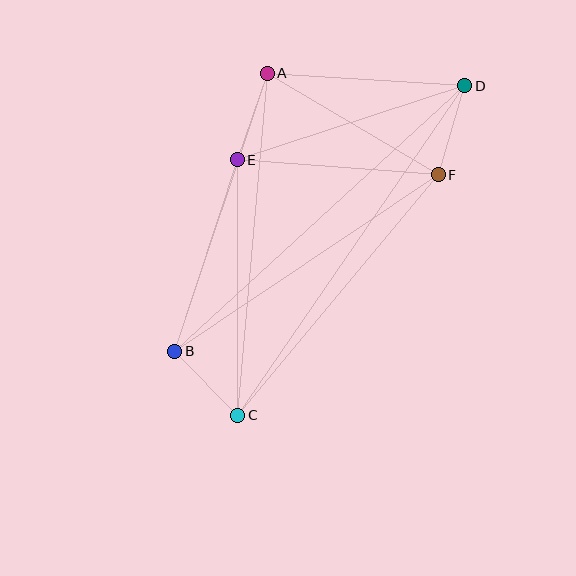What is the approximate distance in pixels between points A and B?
The distance between A and B is approximately 293 pixels.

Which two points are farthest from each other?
Points C and D are farthest from each other.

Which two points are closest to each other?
Points B and C are closest to each other.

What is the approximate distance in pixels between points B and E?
The distance between B and E is approximately 202 pixels.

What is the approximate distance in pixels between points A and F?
The distance between A and F is approximately 199 pixels.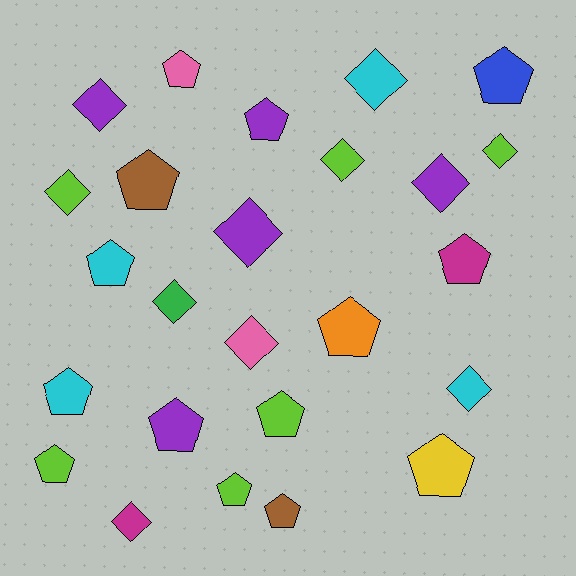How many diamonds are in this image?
There are 11 diamonds.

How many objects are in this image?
There are 25 objects.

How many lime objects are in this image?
There are 6 lime objects.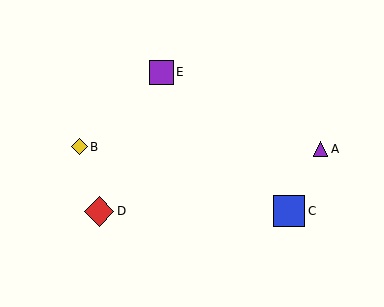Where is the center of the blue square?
The center of the blue square is at (289, 211).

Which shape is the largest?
The blue square (labeled C) is the largest.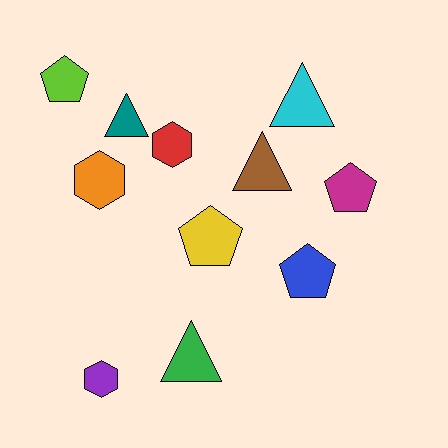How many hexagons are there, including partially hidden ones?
There are 3 hexagons.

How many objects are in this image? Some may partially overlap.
There are 11 objects.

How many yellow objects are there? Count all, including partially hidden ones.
There is 1 yellow object.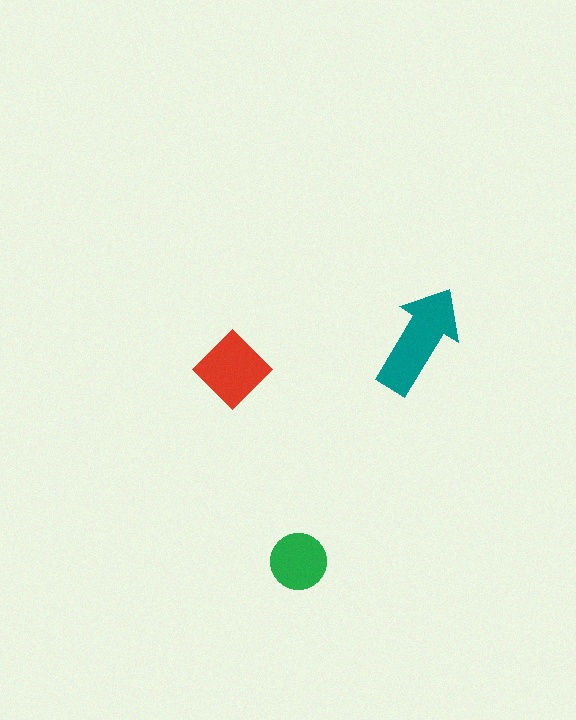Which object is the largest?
The teal arrow.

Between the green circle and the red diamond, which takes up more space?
The red diamond.